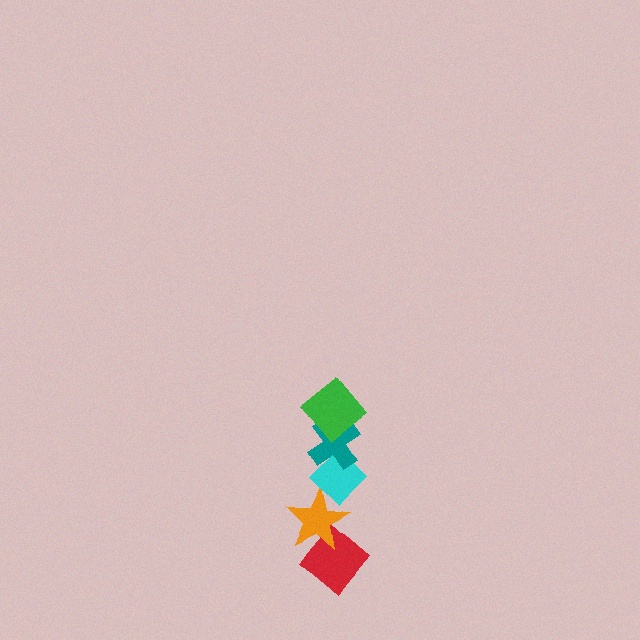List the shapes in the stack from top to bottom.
From top to bottom: the green diamond, the teal cross, the cyan diamond, the orange star, the red diamond.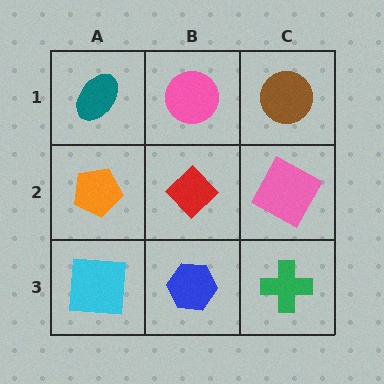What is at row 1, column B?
A pink circle.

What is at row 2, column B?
A red diamond.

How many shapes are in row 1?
3 shapes.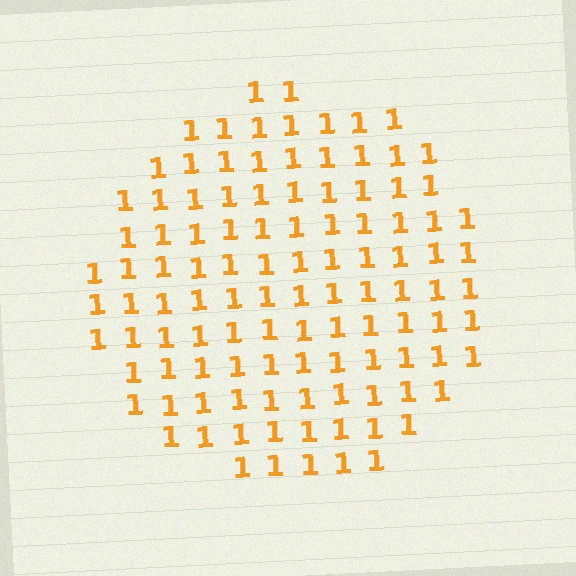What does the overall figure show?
The overall figure shows a circle.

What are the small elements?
The small elements are digit 1's.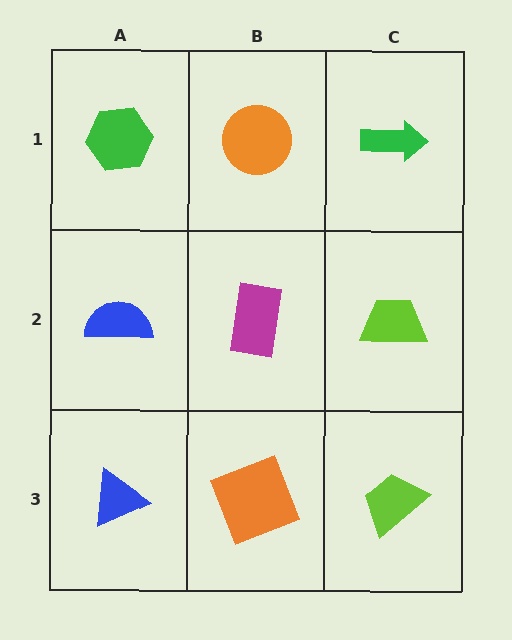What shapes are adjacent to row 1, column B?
A magenta rectangle (row 2, column B), a green hexagon (row 1, column A), a green arrow (row 1, column C).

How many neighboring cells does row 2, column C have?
3.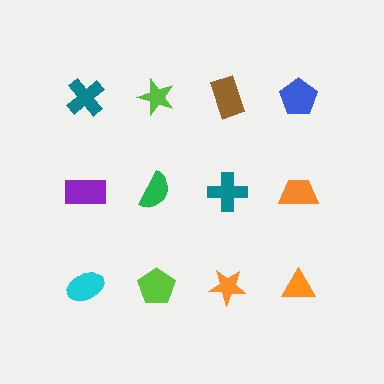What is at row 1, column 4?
A blue pentagon.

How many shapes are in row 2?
4 shapes.